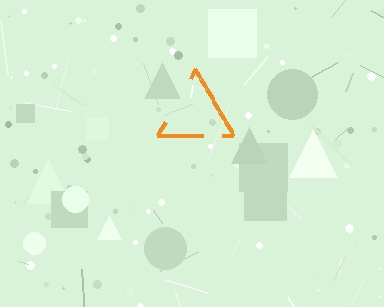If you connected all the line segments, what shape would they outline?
They would outline a triangle.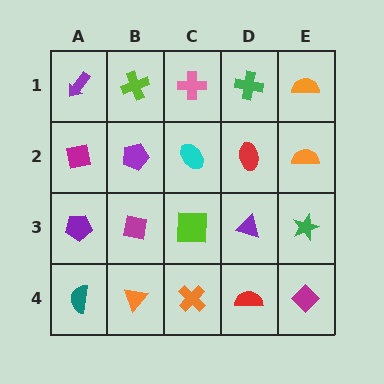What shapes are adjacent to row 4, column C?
A lime square (row 3, column C), an orange triangle (row 4, column B), a red semicircle (row 4, column D).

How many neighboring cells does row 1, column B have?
3.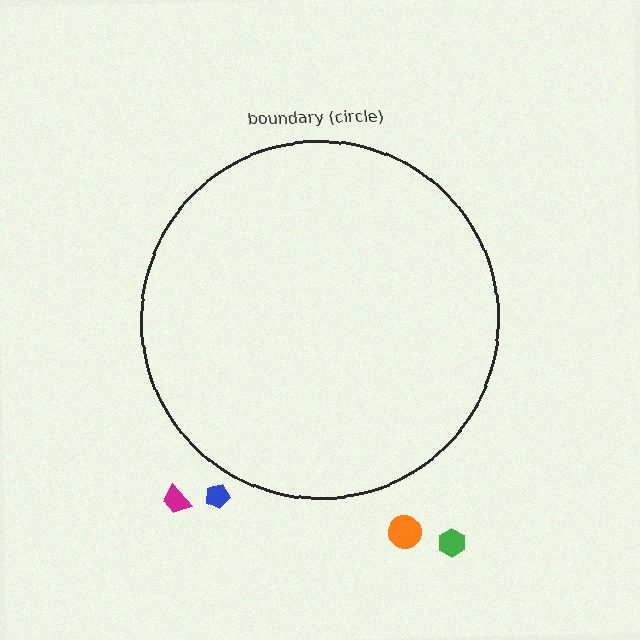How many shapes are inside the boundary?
0 inside, 4 outside.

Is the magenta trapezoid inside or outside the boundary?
Outside.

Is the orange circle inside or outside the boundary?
Outside.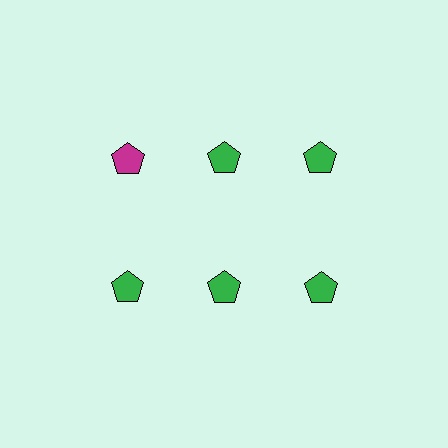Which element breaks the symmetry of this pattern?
The magenta pentagon in the top row, leftmost column breaks the symmetry. All other shapes are green pentagons.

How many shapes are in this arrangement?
There are 6 shapes arranged in a grid pattern.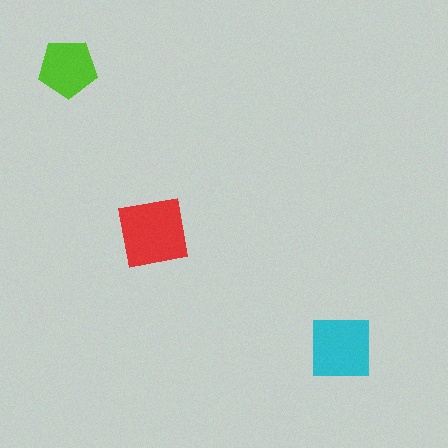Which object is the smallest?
The lime pentagon.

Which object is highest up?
The lime pentagon is topmost.